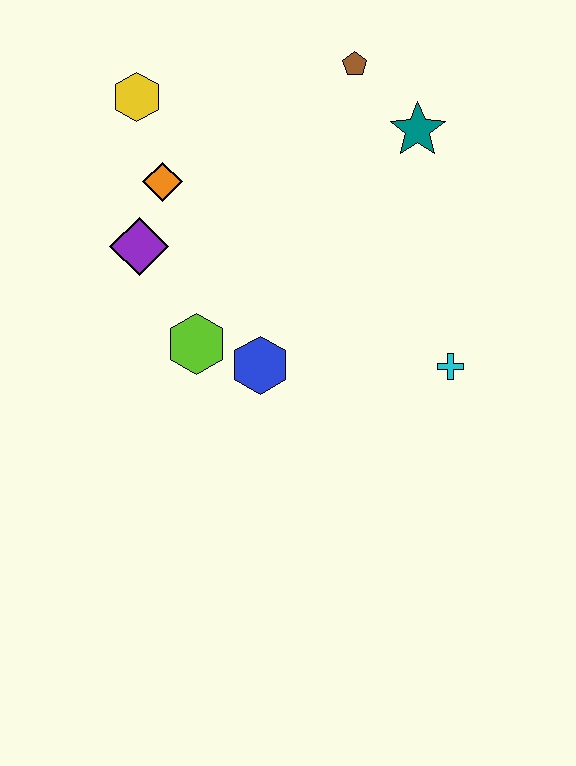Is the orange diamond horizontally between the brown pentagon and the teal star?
No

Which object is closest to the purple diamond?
The orange diamond is closest to the purple diamond.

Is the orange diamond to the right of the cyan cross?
No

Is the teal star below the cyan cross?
No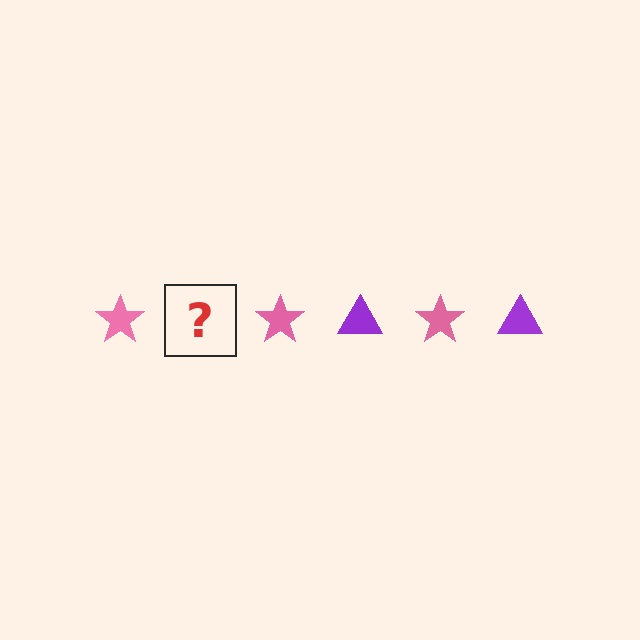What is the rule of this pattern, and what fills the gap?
The rule is that the pattern alternates between pink star and purple triangle. The gap should be filled with a purple triangle.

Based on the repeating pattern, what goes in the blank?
The blank should be a purple triangle.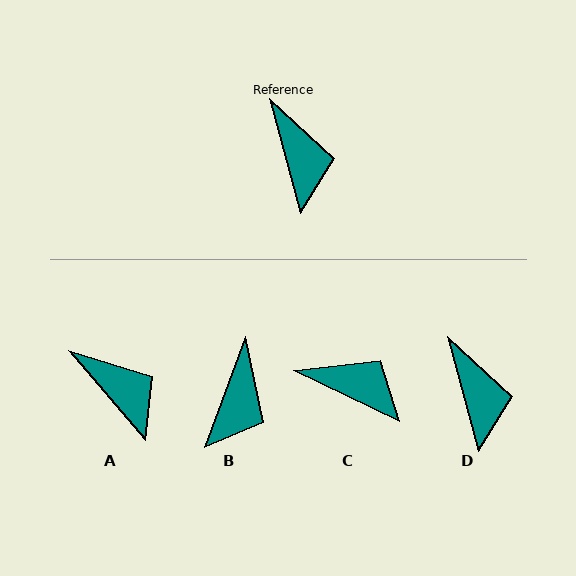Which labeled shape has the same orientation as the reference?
D.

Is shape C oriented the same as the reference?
No, it is off by about 49 degrees.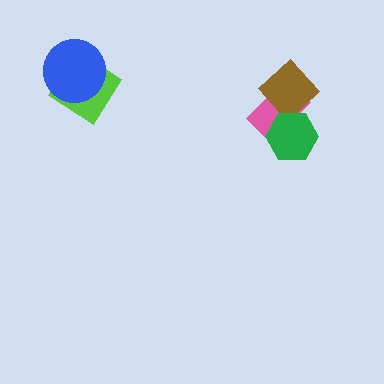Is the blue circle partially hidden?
No, no other shape covers it.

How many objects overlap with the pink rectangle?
2 objects overlap with the pink rectangle.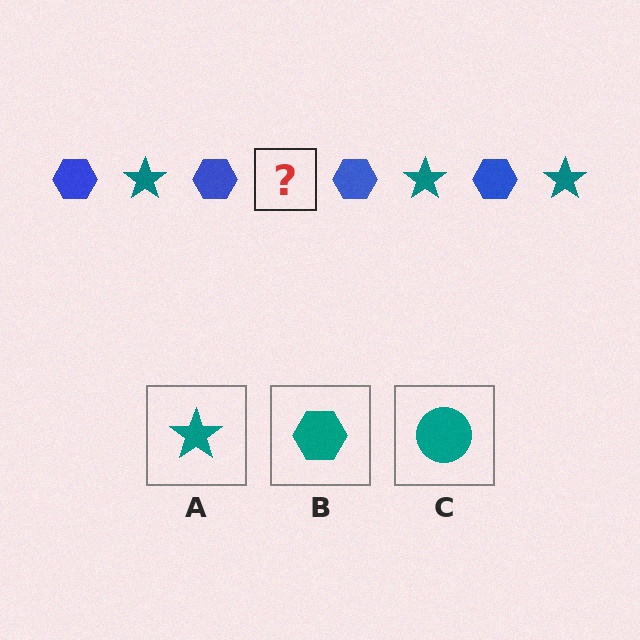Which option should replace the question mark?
Option A.